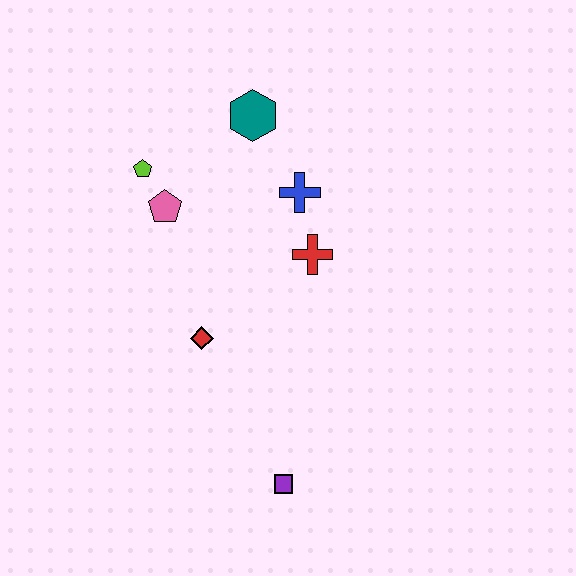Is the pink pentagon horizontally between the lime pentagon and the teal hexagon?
Yes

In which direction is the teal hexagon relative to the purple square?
The teal hexagon is above the purple square.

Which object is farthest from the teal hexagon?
The purple square is farthest from the teal hexagon.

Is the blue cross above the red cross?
Yes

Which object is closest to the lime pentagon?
The pink pentagon is closest to the lime pentagon.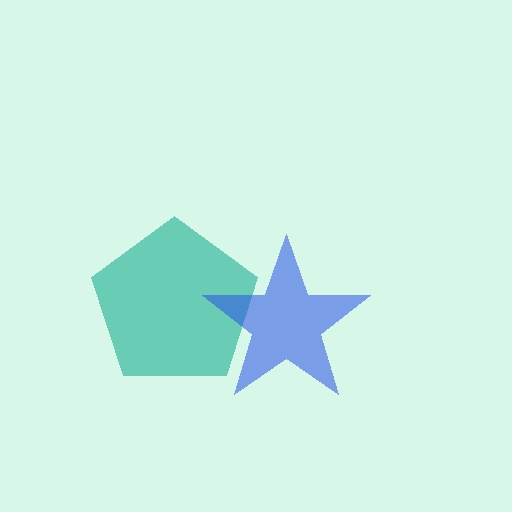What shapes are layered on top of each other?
The layered shapes are: a teal pentagon, a blue star.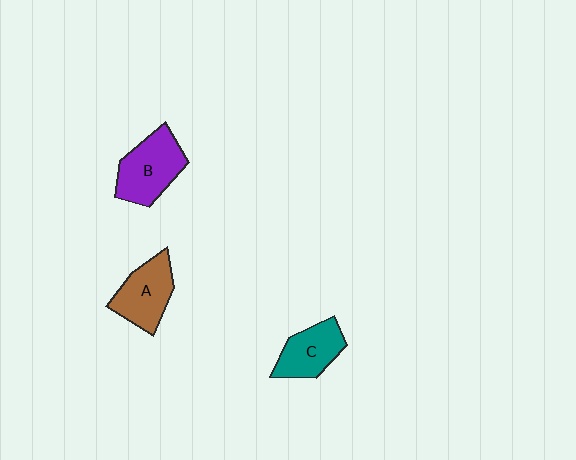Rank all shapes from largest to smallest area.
From largest to smallest: B (purple), A (brown), C (teal).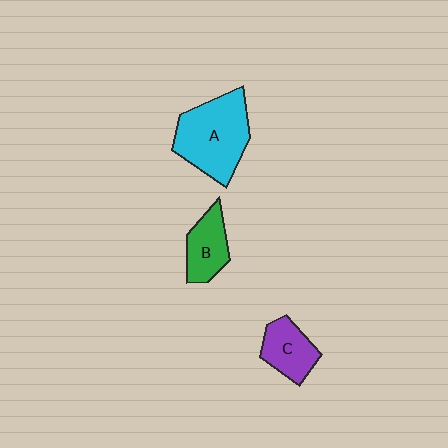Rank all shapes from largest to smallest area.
From largest to smallest: A (cyan), B (green), C (purple).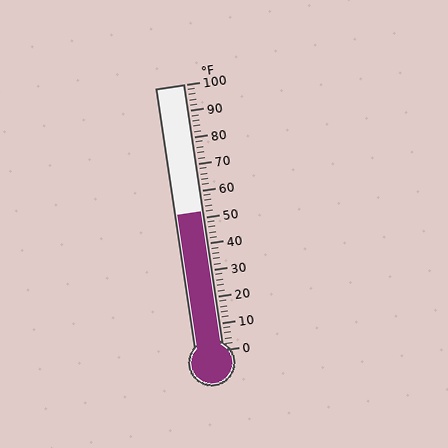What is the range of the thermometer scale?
The thermometer scale ranges from 0°F to 100°F.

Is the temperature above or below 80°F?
The temperature is below 80°F.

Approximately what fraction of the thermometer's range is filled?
The thermometer is filled to approximately 50% of its range.